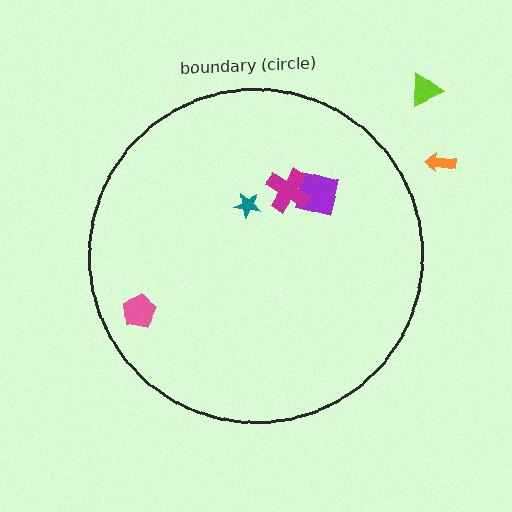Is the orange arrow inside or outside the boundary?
Outside.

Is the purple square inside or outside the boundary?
Inside.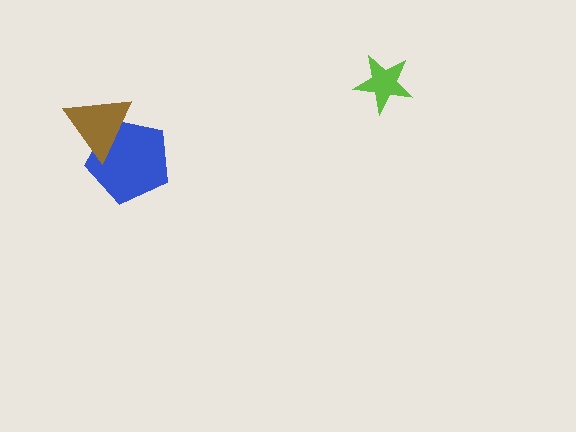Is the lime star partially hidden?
No, no other shape covers it.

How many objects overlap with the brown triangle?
1 object overlaps with the brown triangle.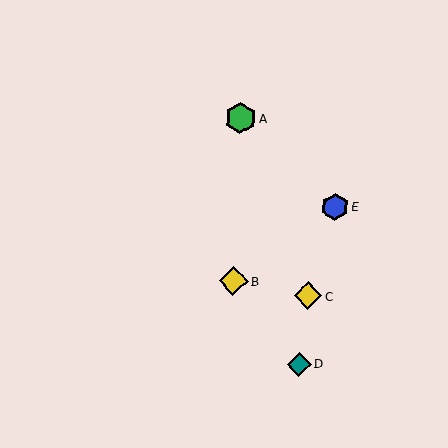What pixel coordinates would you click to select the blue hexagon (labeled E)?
Click at (335, 207) to select the blue hexagon E.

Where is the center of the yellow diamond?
The center of the yellow diamond is at (234, 281).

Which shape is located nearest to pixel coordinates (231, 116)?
The green hexagon (labeled A) at (240, 118) is nearest to that location.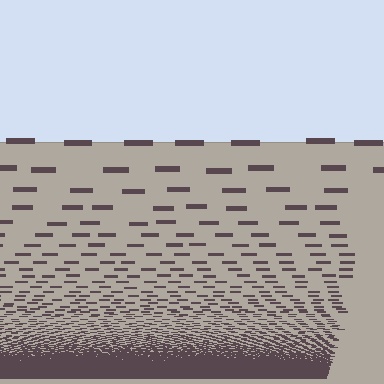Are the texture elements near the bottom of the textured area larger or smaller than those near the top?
Smaller. The gradient is inverted — elements near the bottom are smaller and denser.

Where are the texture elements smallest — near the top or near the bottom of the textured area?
Near the bottom.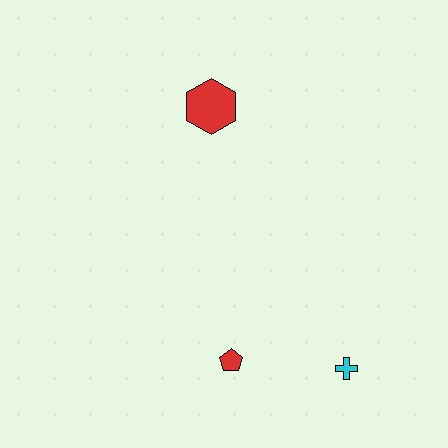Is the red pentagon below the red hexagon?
Yes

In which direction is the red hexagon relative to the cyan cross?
The red hexagon is above the cyan cross.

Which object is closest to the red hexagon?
The red pentagon is closest to the red hexagon.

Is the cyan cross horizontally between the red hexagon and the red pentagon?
No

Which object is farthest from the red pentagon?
The red hexagon is farthest from the red pentagon.